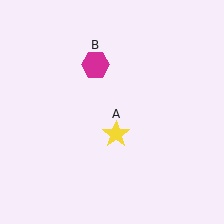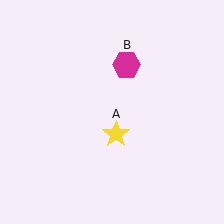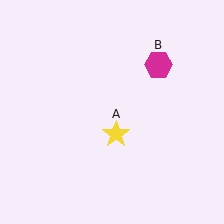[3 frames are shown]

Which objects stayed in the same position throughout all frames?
Yellow star (object A) remained stationary.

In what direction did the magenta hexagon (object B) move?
The magenta hexagon (object B) moved right.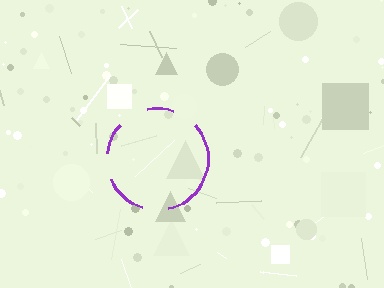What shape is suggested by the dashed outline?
The dashed outline suggests a circle.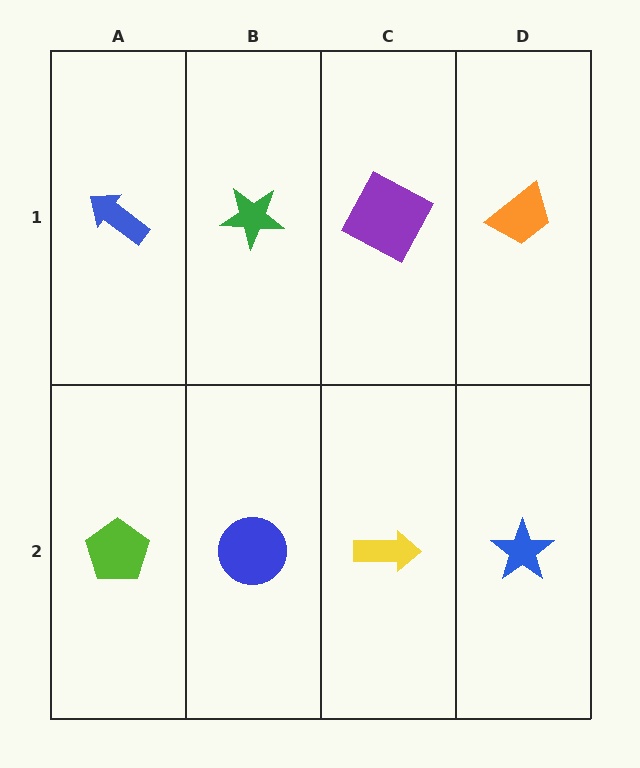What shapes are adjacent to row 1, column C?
A yellow arrow (row 2, column C), a green star (row 1, column B), an orange trapezoid (row 1, column D).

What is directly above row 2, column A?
A blue arrow.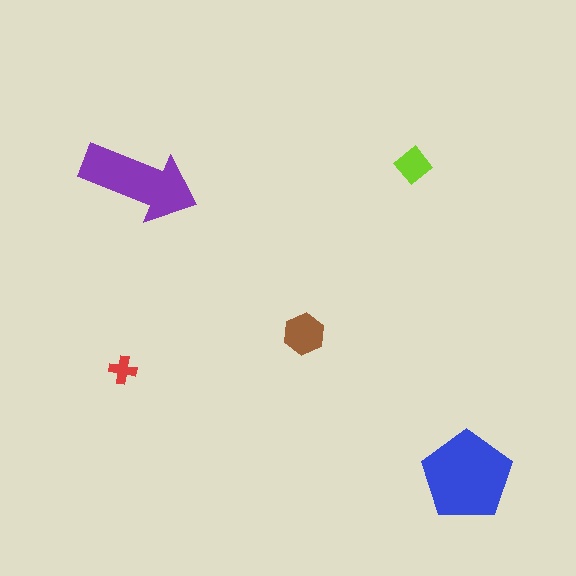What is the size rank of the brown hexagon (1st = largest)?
3rd.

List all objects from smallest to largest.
The red cross, the lime diamond, the brown hexagon, the purple arrow, the blue pentagon.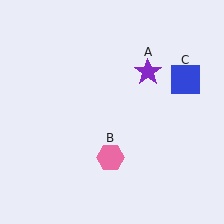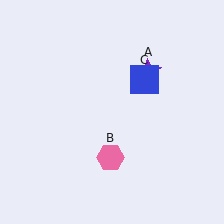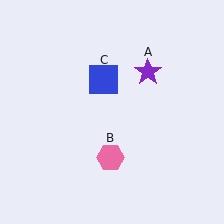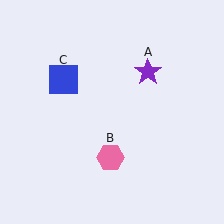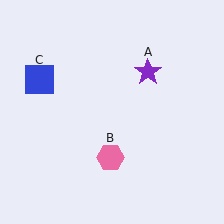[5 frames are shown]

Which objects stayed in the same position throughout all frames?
Purple star (object A) and pink hexagon (object B) remained stationary.